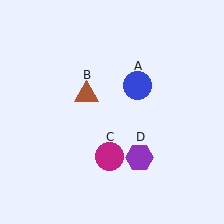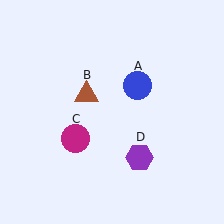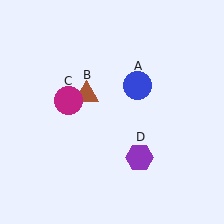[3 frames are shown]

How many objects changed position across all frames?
1 object changed position: magenta circle (object C).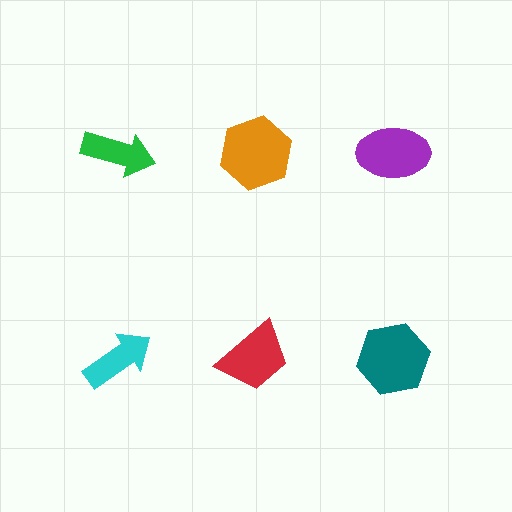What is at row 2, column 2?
A red trapezoid.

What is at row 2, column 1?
A cyan arrow.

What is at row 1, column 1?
A green arrow.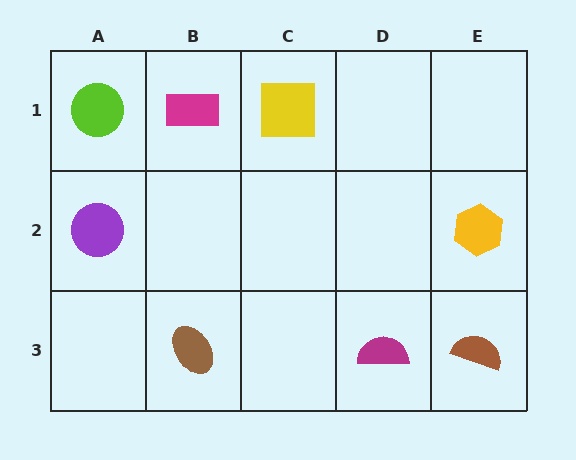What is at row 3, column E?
A brown semicircle.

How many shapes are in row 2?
2 shapes.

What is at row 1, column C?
A yellow square.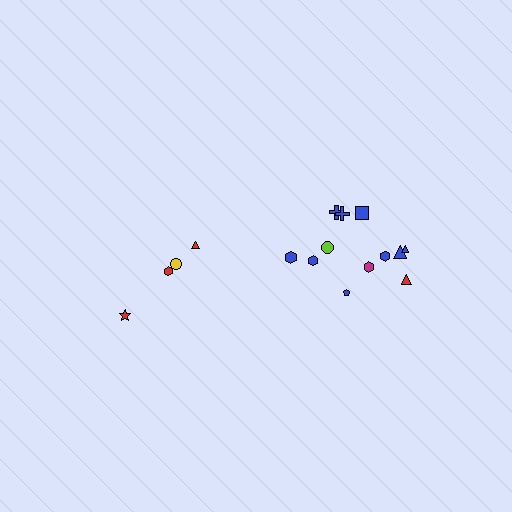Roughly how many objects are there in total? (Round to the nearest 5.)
Roughly 15 objects in total.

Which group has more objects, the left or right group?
The right group.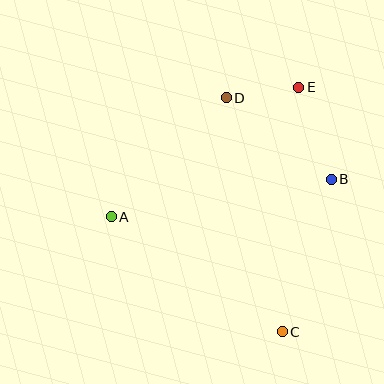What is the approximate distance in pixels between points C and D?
The distance between C and D is approximately 241 pixels.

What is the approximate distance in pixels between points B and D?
The distance between B and D is approximately 133 pixels.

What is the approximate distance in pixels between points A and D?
The distance between A and D is approximately 166 pixels.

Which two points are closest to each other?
Points D and E are closest to each other.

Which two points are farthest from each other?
Points C and E are farthest from each other.